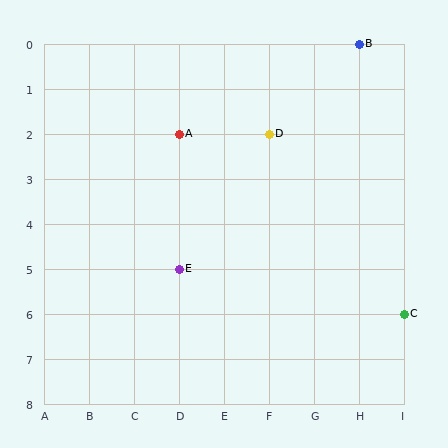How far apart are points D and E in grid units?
Points D and E are 2 columns and 3 rows apart (about 3.6 grid units diagonally).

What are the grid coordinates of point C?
Point C is at grid coordinates (I, 6).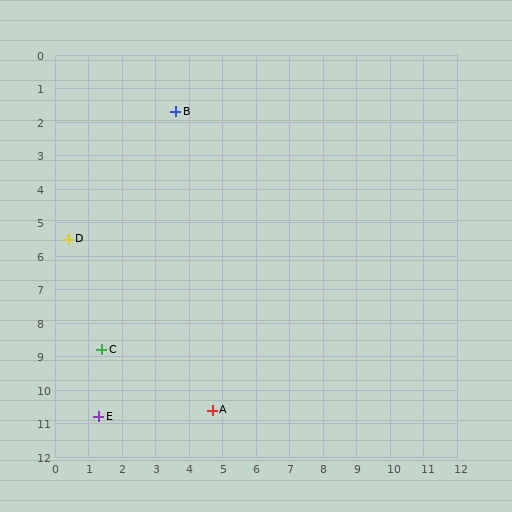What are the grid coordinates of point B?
Point B is at approximately (3.6, 1.7).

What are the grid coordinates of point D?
Point D is at approximately (0.4, 5.5).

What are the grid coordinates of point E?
Point E is at approximately (1.3, 10.8).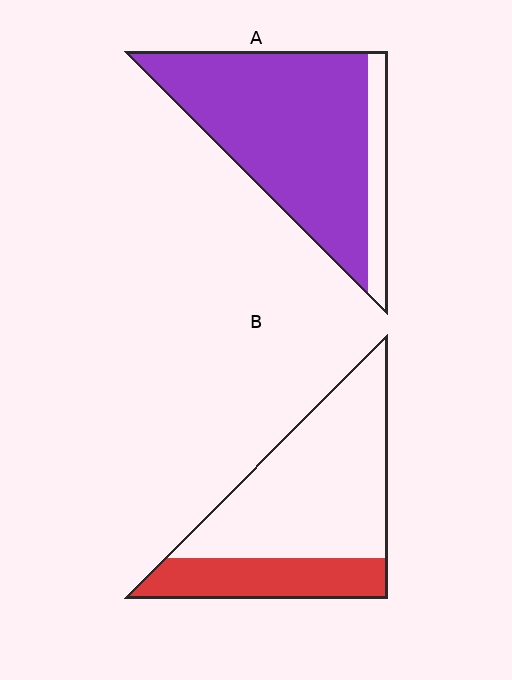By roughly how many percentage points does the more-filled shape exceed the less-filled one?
By roughly 55 percentage points (A over B).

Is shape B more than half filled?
No.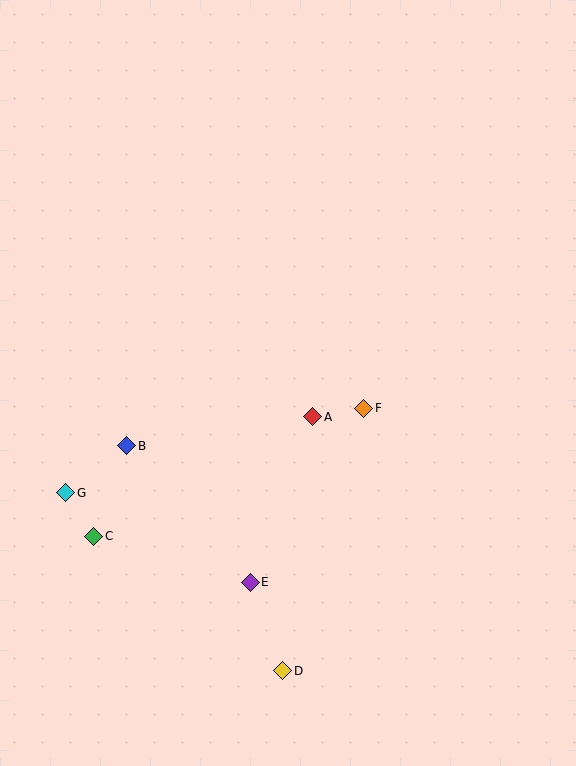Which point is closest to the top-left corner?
Point B is closest to the top-left corner.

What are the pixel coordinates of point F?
Point F is at (364, 408).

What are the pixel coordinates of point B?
Point B is at (127, 446).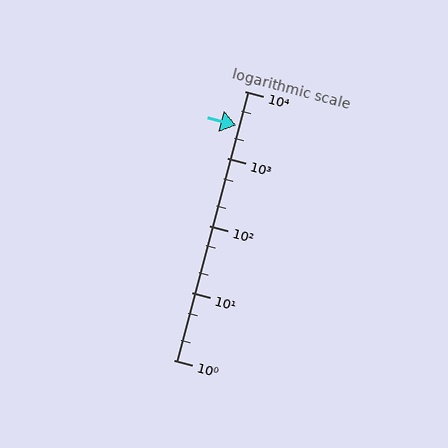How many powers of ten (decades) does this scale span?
The scale spans 4 decades, from 1 to 10000.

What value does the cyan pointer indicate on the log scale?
The pointer indicates approximately 3100.